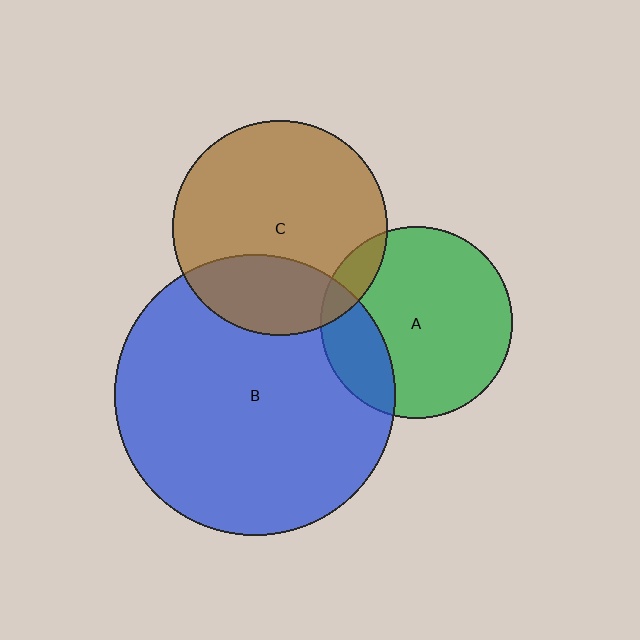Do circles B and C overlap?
Yes.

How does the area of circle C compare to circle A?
Approximately 1.3 times.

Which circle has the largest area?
Circle B (blue).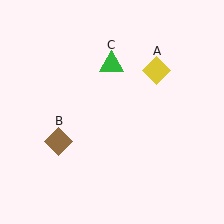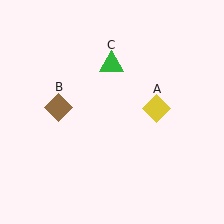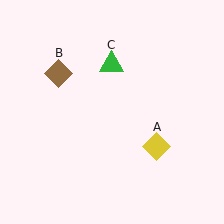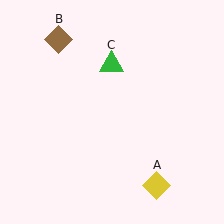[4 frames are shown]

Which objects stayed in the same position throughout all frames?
Green triangle (object C) remained stationary.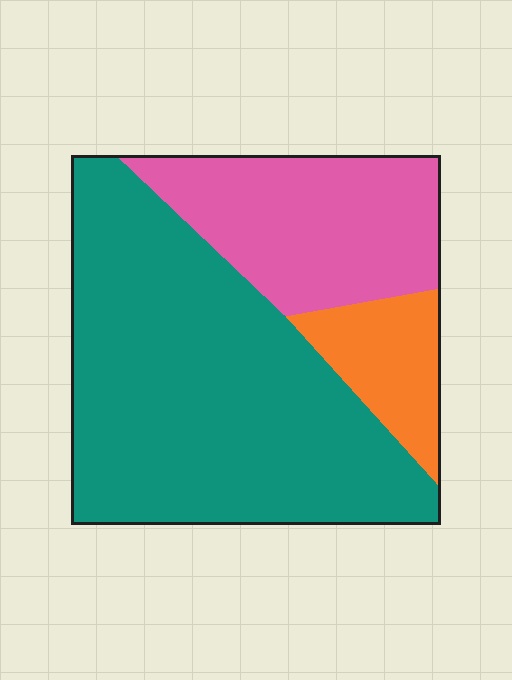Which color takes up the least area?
Orange, at roughly 10%.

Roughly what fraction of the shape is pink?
Pink takes up between a sixth and a third of the shape.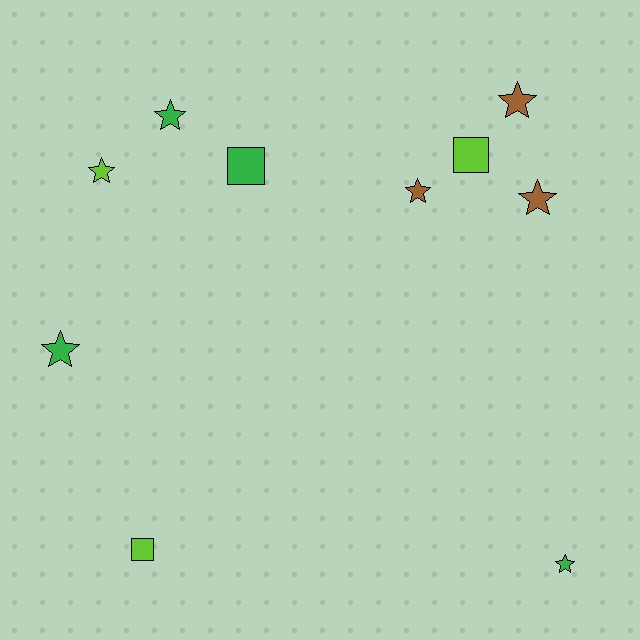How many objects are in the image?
There are 10 objects.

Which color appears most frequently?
Green, with 4 objects.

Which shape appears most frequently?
Star, with 7 objects.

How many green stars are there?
There are 3 green stars.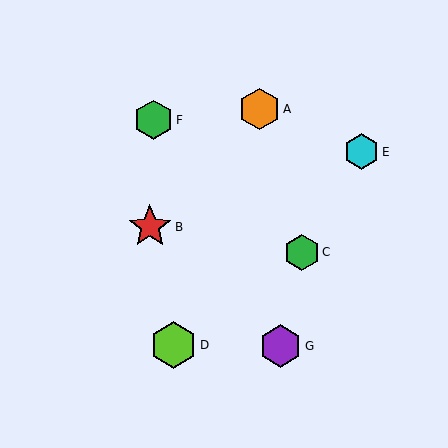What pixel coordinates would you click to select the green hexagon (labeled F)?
Click at (154, 120) to select the green hexagon F.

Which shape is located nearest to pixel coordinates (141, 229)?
The red star (labeled B) at (150, 227) is nearest to that location.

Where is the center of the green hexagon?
The center of the green hexagon is at (154, 120).